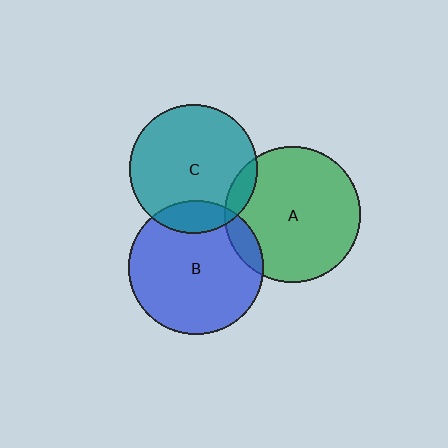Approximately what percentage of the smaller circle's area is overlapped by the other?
Approximately 10%.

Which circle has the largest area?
Circle A (green).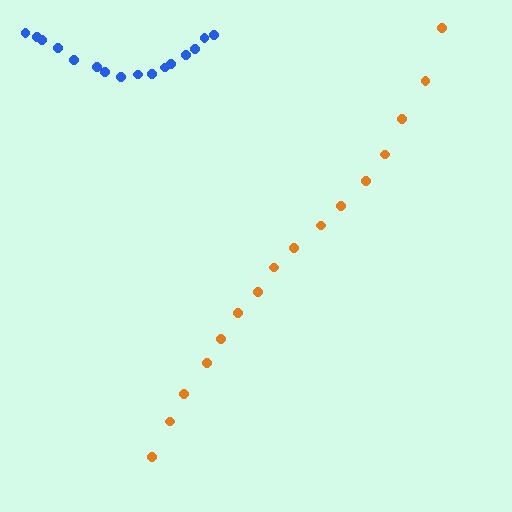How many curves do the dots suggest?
There are 2 distinct paths.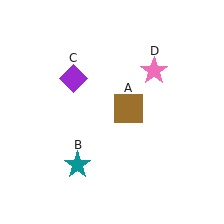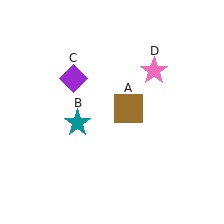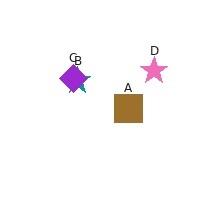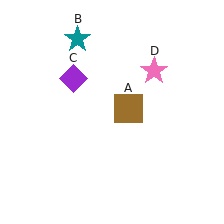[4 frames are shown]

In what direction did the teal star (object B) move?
The teal star (object B) moved up.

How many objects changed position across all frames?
1 object changed position: teal star (object B).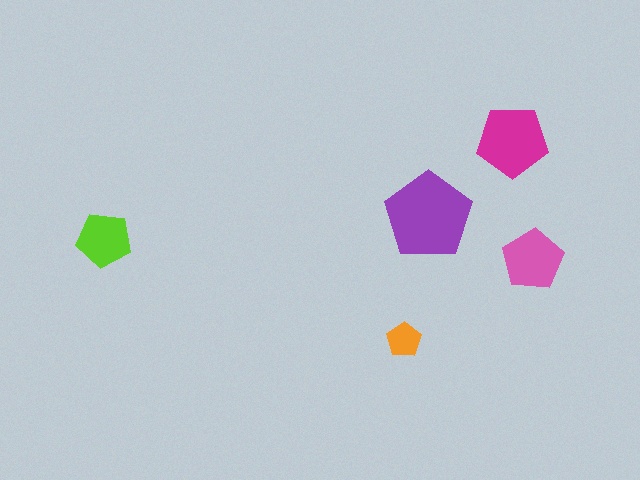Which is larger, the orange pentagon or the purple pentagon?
The purple one.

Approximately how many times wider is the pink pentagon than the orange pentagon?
About 2 times wider.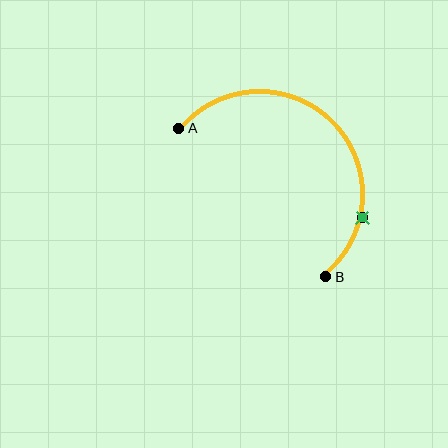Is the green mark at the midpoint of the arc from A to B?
No. The green mark lies on the arc but is closer to endpoint B. The arc midpoint would be at the point on the curve equidistant along the arc from both A and B.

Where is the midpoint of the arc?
The arc midpoint is the point on the curve farthest from the straight line joining A and B. It sits above and to the right of that line.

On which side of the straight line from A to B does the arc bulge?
The arc bulges above and to the right of the straight line connecting A and B.